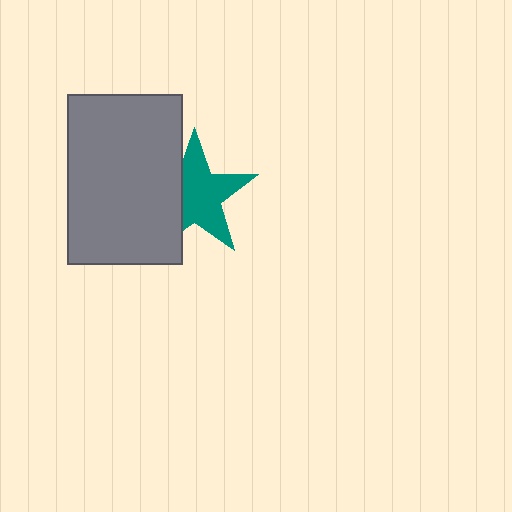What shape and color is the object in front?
The object in front is a gray rectangle.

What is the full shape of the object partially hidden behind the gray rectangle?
The partially hidden object is a teal star.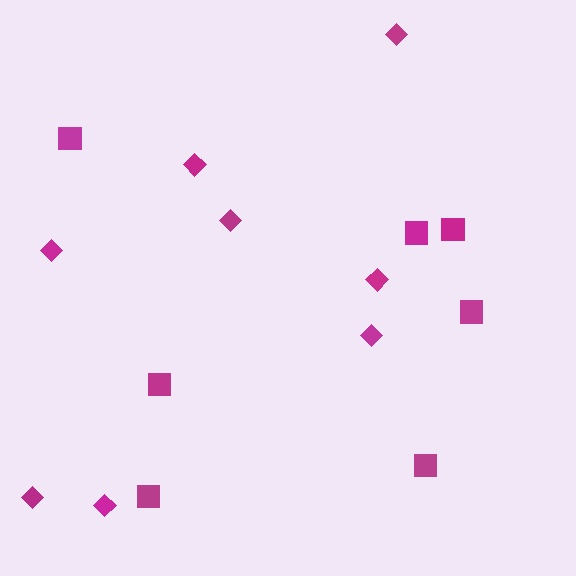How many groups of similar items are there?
There are 2 groups: one group of squares (7) and one group of diamonds (8).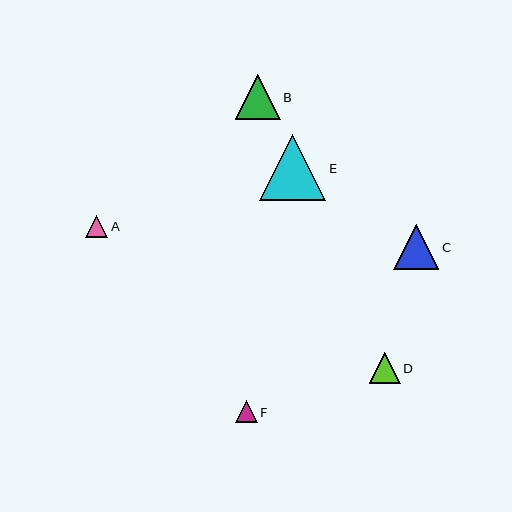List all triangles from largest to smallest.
From largest to smallest: E, C, B, D, F, A.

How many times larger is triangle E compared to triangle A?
Triangle E is approximately 3.0 times the size of triangle A.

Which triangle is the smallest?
Triangle A is the smallest with a size of approximately 22 pixels.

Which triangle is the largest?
Triangle E is the largest with a size of approximately 66 pixels.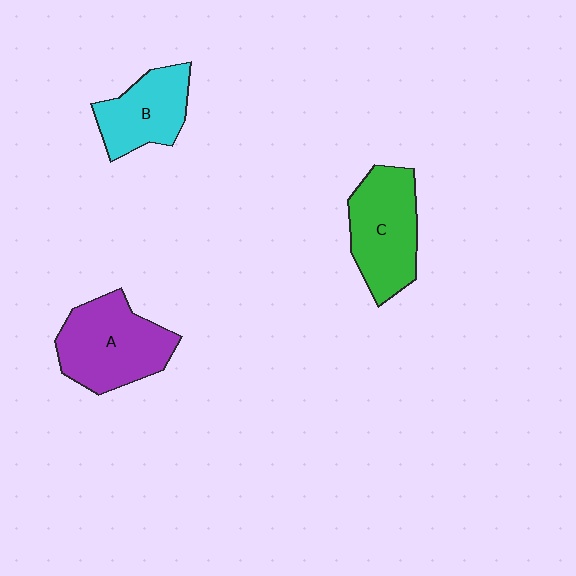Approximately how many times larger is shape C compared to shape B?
Approximately 1.3 times.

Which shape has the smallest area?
Shape B (cyan).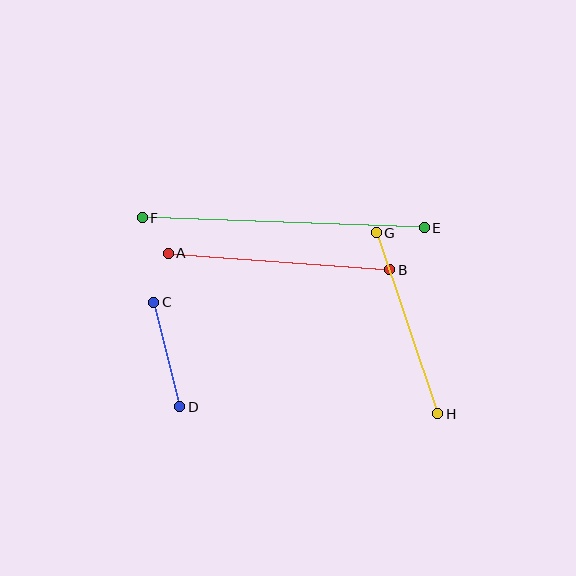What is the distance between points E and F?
The distance is approximately 282 pixels.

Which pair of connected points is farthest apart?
Points E and F are farthest apart.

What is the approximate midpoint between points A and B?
The midpoint is at approximately (279, 261) pixels.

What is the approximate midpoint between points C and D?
The midpoint is at approximately (167, 354) pixels.